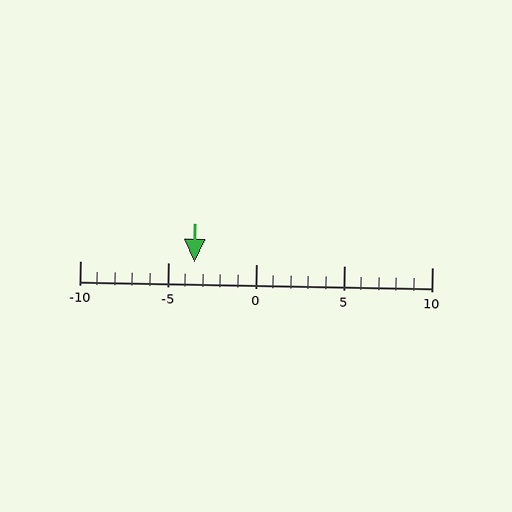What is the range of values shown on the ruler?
The ruler shows values from -10 to 10.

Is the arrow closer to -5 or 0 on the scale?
The arrow is closer to -5.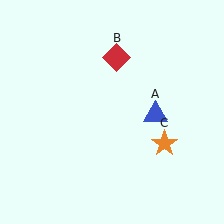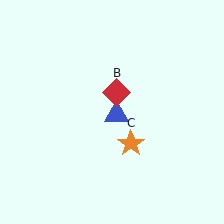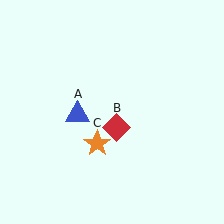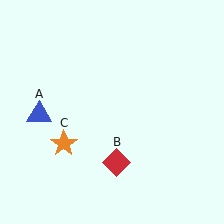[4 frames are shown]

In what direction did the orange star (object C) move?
The orange star (object C) moved left.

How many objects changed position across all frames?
3 objects changed position: blue triangle (object A), red diamond (object B), orange star (object C).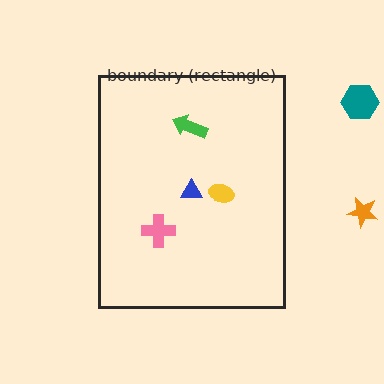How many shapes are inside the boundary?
4 inside, 2 outside.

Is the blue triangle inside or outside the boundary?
Inside.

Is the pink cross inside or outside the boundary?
Inside.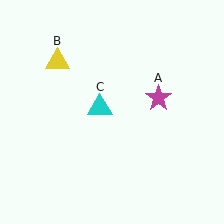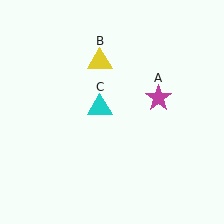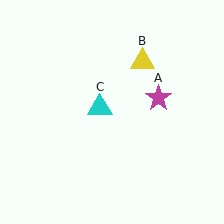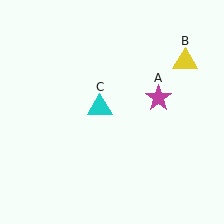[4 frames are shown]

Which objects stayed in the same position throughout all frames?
Magenta star (object A) and cyan triangle (object C) remained stationary.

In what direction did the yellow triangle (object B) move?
The yellow triangle (object B) moved right.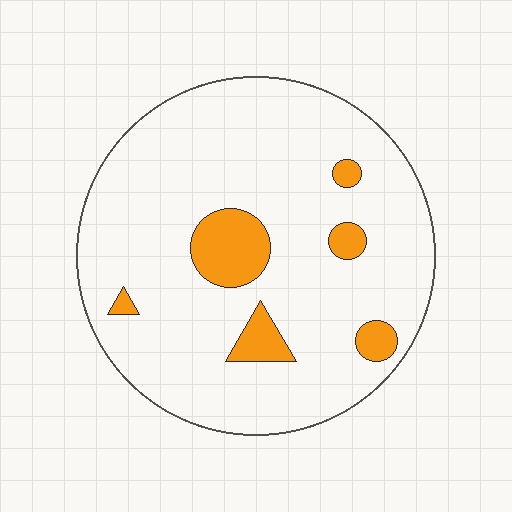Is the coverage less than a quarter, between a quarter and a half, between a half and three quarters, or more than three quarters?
Less than a quarter.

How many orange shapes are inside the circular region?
6.